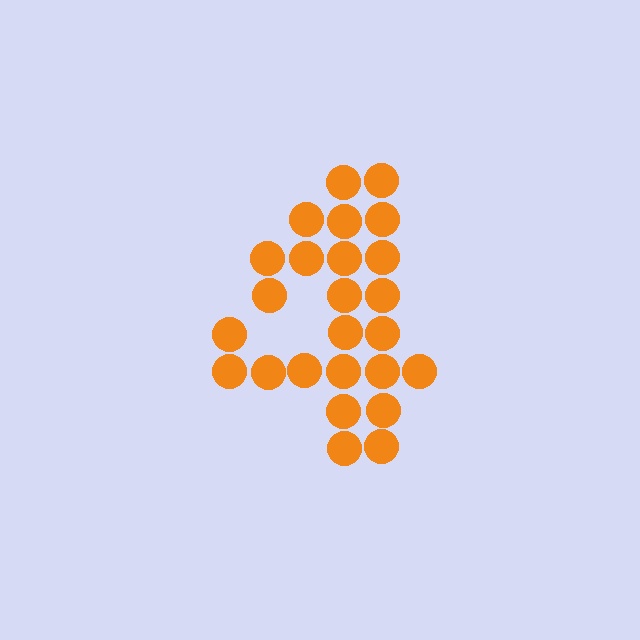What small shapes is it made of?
It is made of small circles.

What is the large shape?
The large shape is the digit 4.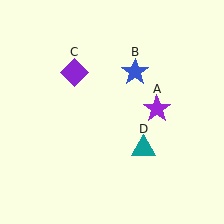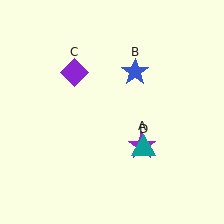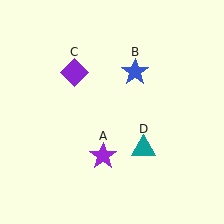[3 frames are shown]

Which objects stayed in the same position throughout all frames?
Blue star (object B) and purple diamond (object C) and teal triangle (object D) remained stationary.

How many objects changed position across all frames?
1 object changed position: purple star (object A).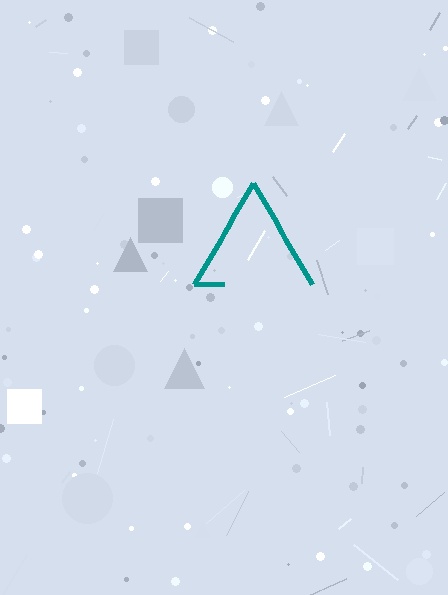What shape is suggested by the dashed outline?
The dashed outline suggests a triangle.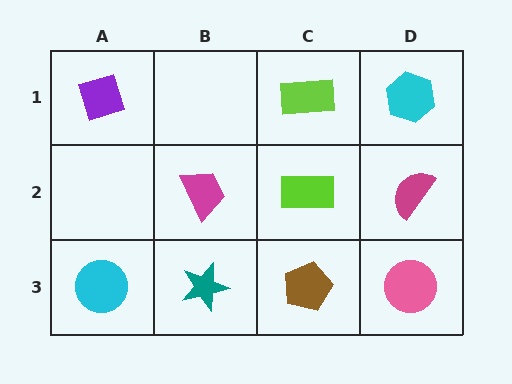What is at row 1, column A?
A purple diamond.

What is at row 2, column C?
A lime rectangle.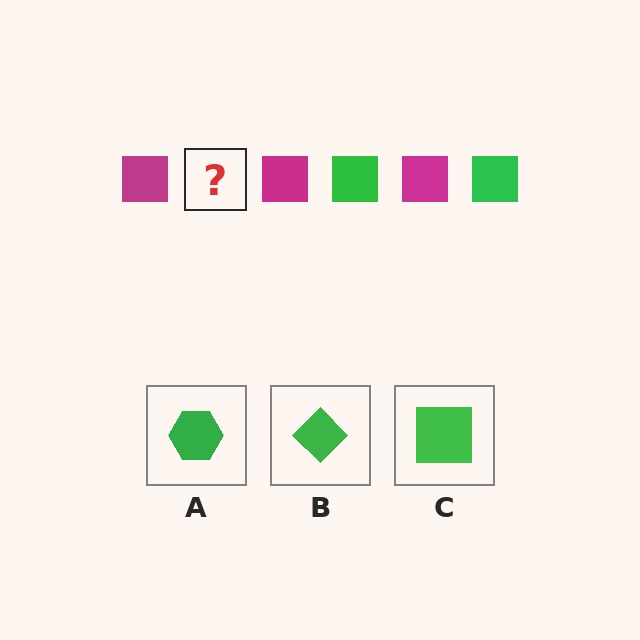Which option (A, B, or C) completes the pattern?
C.